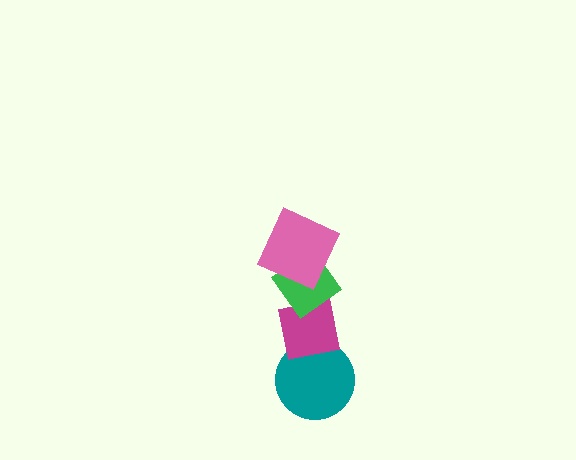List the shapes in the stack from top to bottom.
From top to bottom: the pink square, the green diamond, the magenta square, the teal circle.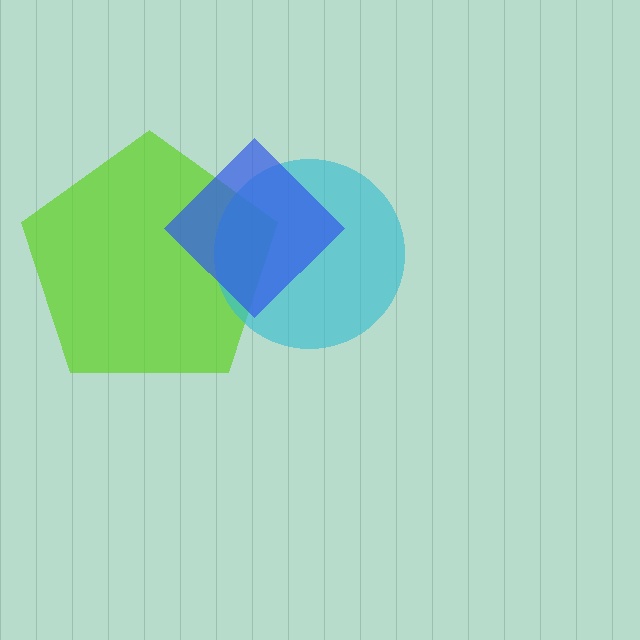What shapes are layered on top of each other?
The layered shapes are: a lime pentagon, a cyan circle, a blue diamond.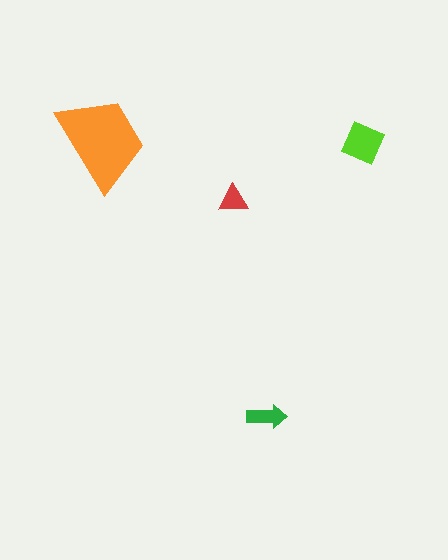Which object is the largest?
The orange trapezoid.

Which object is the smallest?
The red triangle.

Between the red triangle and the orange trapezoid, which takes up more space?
The orange trapezoid.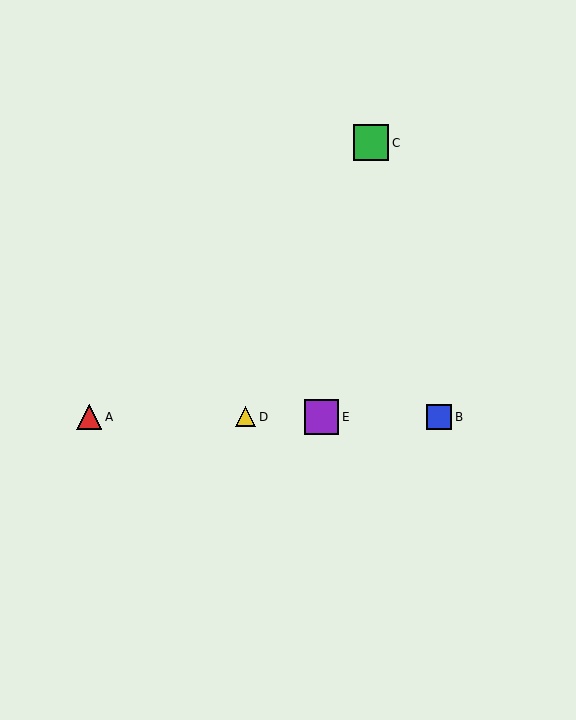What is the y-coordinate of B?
Object B is at y≈417.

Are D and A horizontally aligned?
Yes, both are at y≈417.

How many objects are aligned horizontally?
4 objects (A, B, D, E) are aligned horizontally.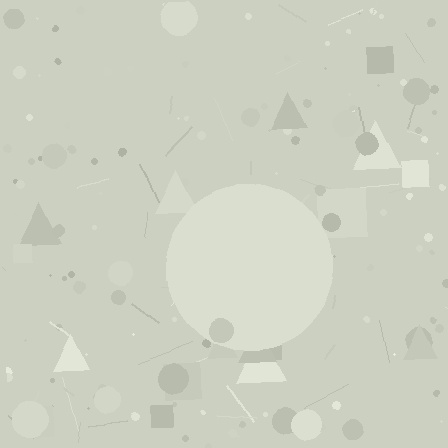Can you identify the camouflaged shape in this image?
The camouflaged shape is a circle.